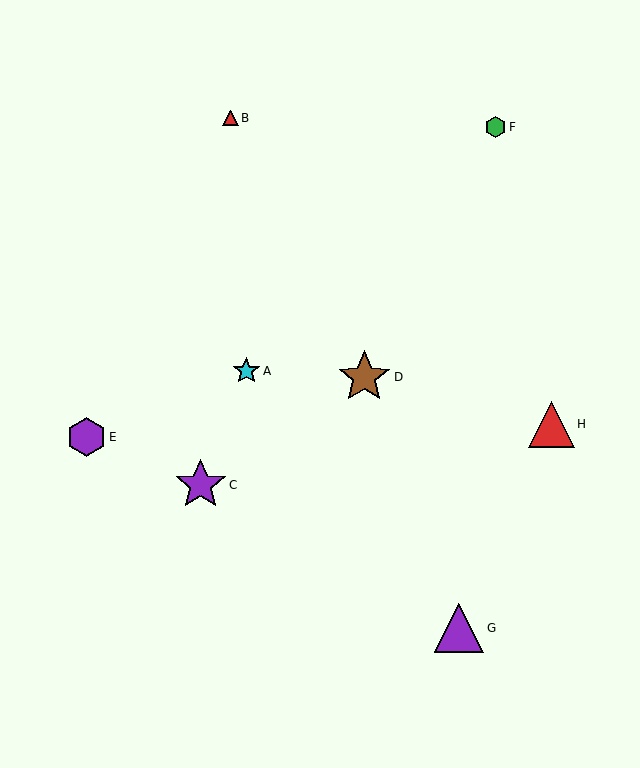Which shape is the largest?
The brown star (labeled D) is the largest.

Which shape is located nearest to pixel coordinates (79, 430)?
The purple hexagon (labeled E) at (86, 437) is nearest to that location.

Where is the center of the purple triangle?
The center of the purple triangle is at (459, 628).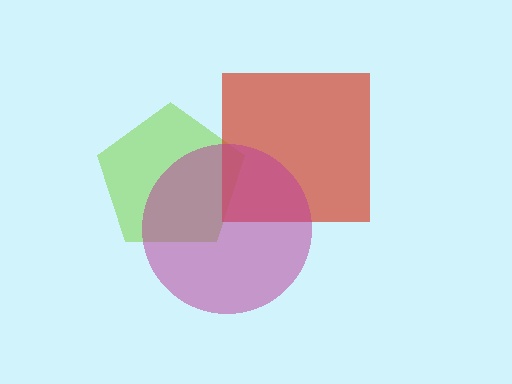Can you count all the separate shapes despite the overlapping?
Yes, there are 3 separate shapes.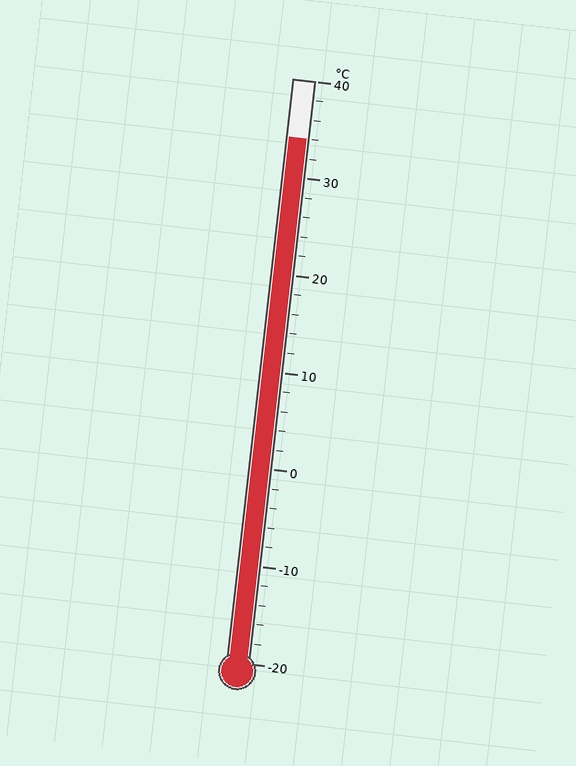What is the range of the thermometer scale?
The thermometer scale ranges from -20°C to 40°C.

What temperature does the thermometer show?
The thermometer shows approximately 34°C.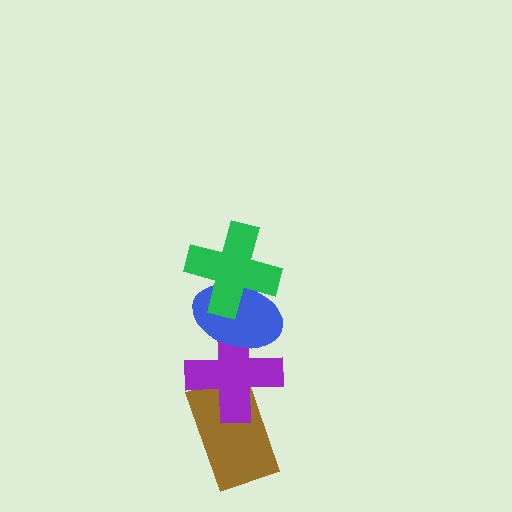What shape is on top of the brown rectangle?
The purple cross is on top of the brown rectangle.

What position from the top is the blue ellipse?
The blue ellipse is 2nd from the top.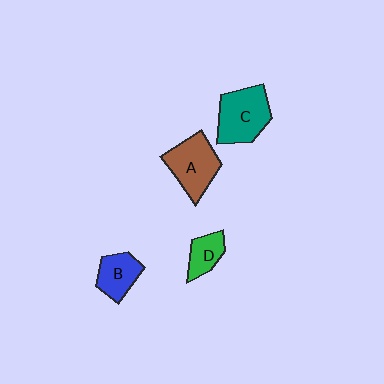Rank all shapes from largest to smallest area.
From largest to smallest: C (teal), A (brown), B (blue), D (green).